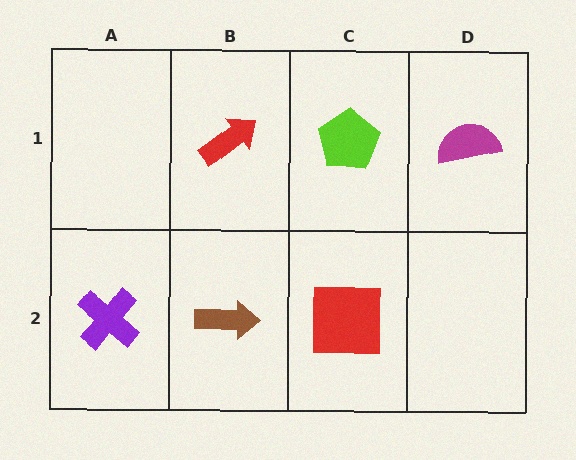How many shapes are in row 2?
3 shapes.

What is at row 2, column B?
A brown arrow.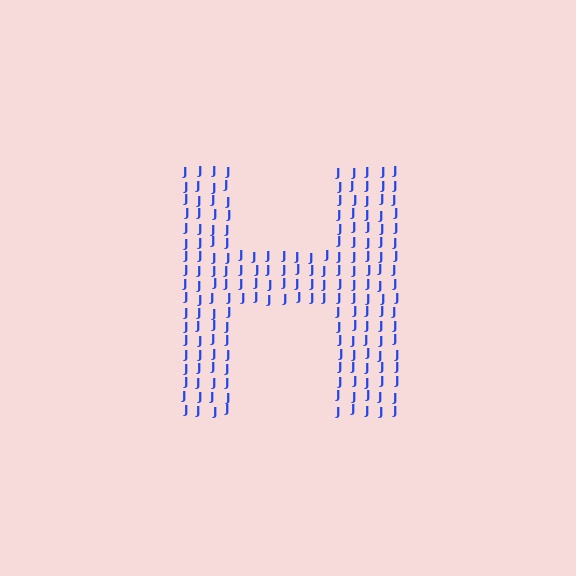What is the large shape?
The large shape is the letter H.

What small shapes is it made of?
It is made of small letter J's.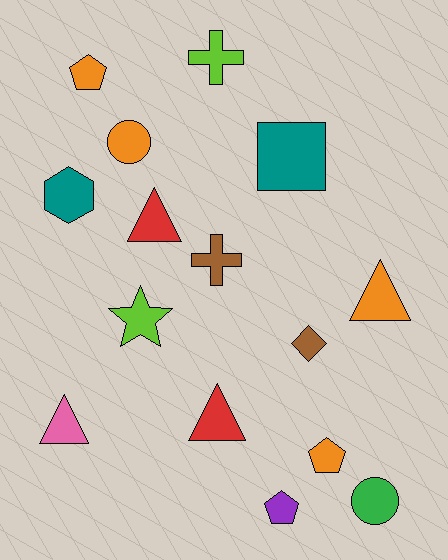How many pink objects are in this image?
There is 1 pink object.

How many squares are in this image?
There is 1 square.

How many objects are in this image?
There are 15 objects.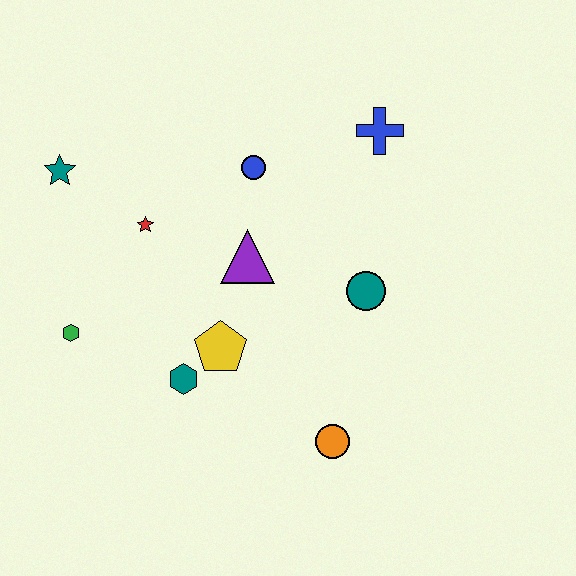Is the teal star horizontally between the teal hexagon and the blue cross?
No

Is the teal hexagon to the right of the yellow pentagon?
No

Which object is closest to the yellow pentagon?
The teal hexagon is closest to the yellow pentagon.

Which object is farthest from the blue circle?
The orange circle is farthest from the blue circle.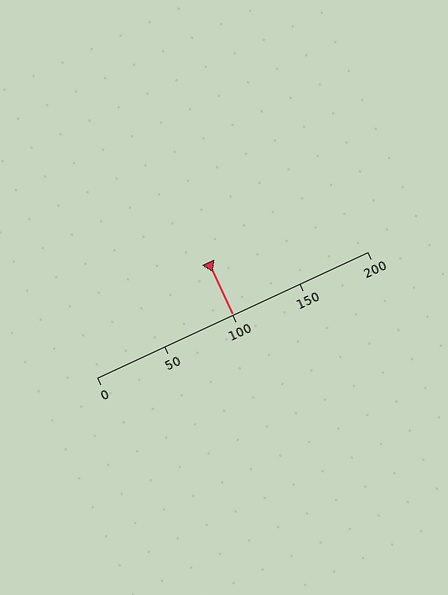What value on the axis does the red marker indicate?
The marker indicates approximately 100.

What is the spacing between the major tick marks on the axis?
The major ticks are spaced 50 apart.